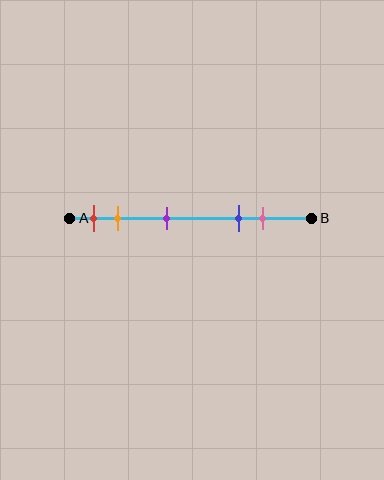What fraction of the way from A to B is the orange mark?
The orange mark is approximately 20% (0.2) of the way from A to B.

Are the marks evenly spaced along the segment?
No, the marks are not evenly spaced.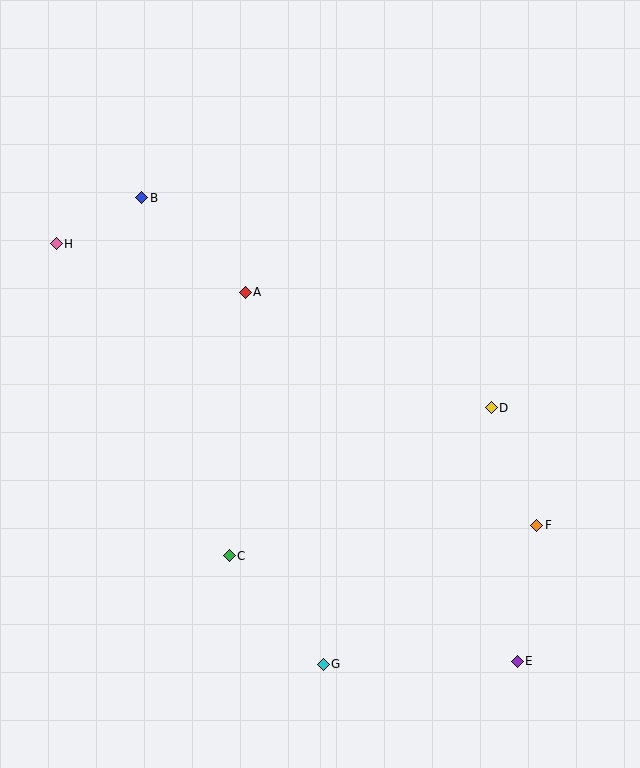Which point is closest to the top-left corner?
Point B is closest to the top-left corner.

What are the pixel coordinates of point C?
Point C is at (229, 556).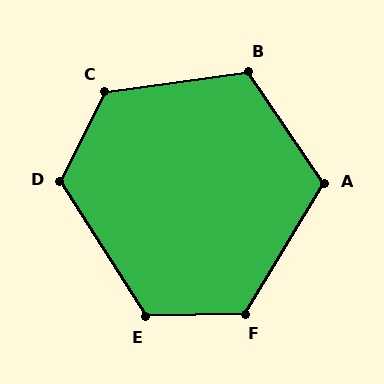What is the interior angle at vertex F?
Approximately 123 degrees (obtuse).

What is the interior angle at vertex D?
Approximately 121 degrees (obtuse).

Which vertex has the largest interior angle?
C, at approximately 125 degrees.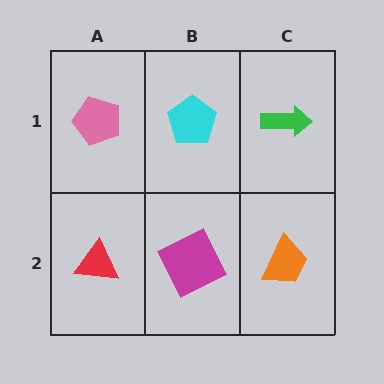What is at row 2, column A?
A red triangle.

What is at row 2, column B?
A magenta square.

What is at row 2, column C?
An orange trapezoid.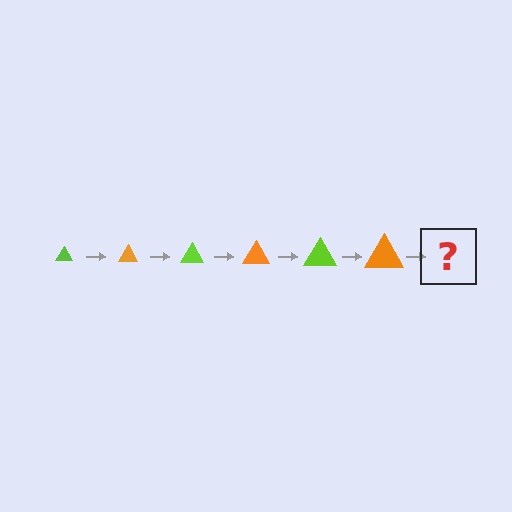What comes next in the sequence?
The next element should be a lime triangle, larger than the previous one.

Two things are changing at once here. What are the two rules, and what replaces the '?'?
The two rules are that the triangle grows larger each step and the color cycles through lime and orange. The '?' should be a lime triangle, larger than the previous one.